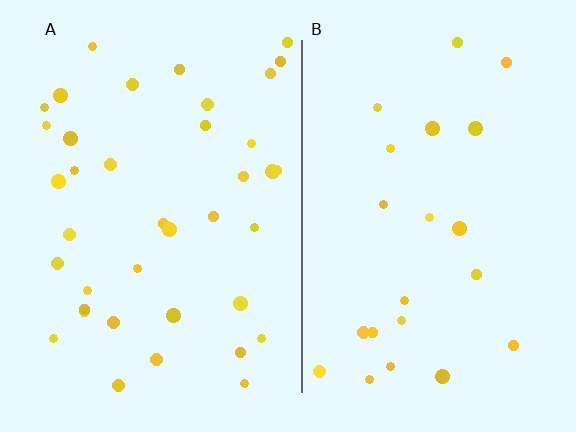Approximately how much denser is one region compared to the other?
Approximately 1.8× — region A over region B.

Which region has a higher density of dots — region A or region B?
A (the left).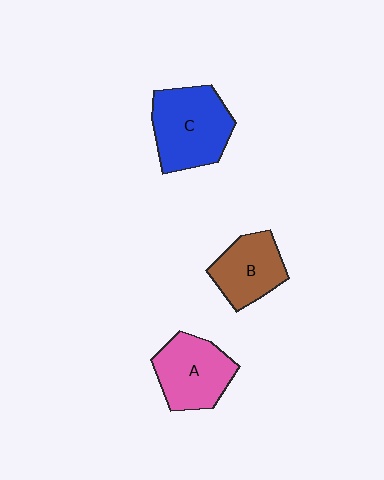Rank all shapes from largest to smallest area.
From largest to smallest: C (blue), A (pink), B (brown).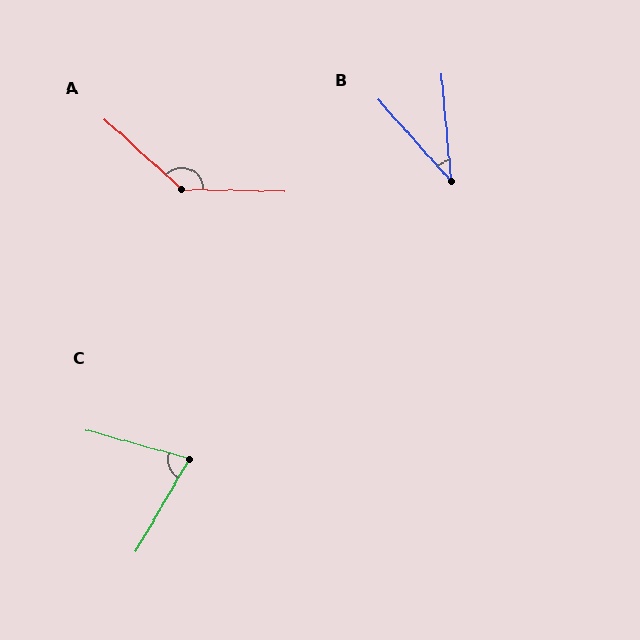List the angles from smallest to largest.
B (37°), C (76°), A (139°).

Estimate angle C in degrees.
Approximately 76 degrees.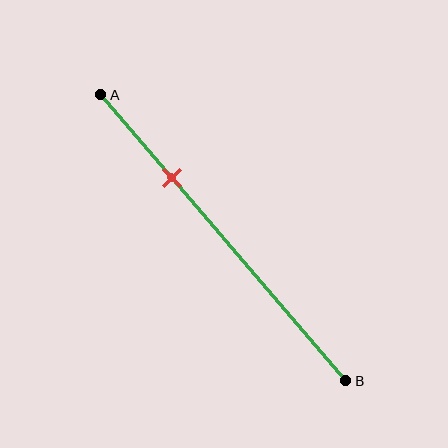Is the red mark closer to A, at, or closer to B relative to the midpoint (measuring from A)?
The red mark is closer to point A than the midpoint of segment AB.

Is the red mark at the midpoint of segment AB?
No, the mark is at about 30% from A, not at the 50% midpoint.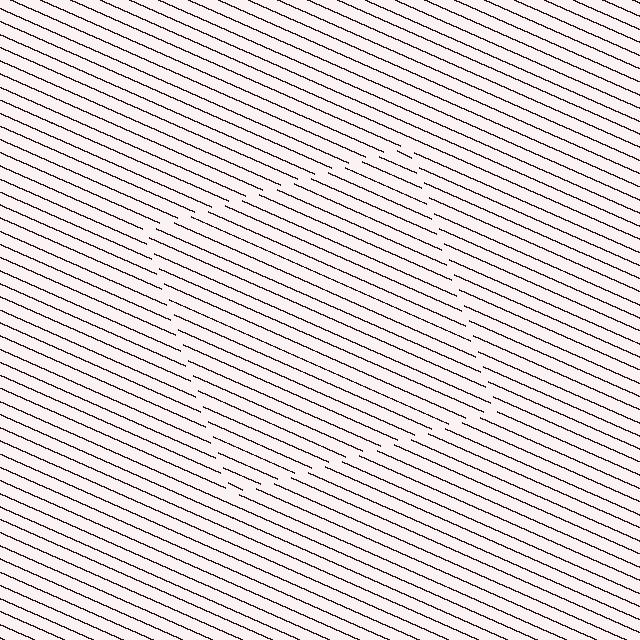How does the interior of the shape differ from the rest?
The interior of the shape contains the same grating, shifted by half a period — the contour is defined by the phase discontinuity where line-ends from the inner and outer gratings abut.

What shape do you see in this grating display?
An illusory square. The interior of the shape contains the same grating, shifted by half a period — the contour is defined by the phase discontinuity where line-ends from the inner and outer gratings abut.